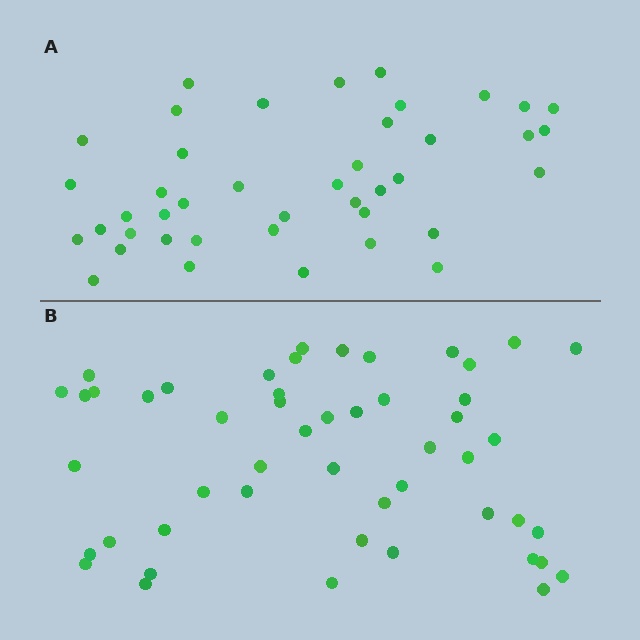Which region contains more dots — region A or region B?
Region B (the bottom region) has more dots.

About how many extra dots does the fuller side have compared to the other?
Region B has roughly 8 or so more dots than region A.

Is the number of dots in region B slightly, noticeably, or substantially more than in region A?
Region B has only slightly more — the two regions are fairly close. The ratio is roughly 1.2 to 1.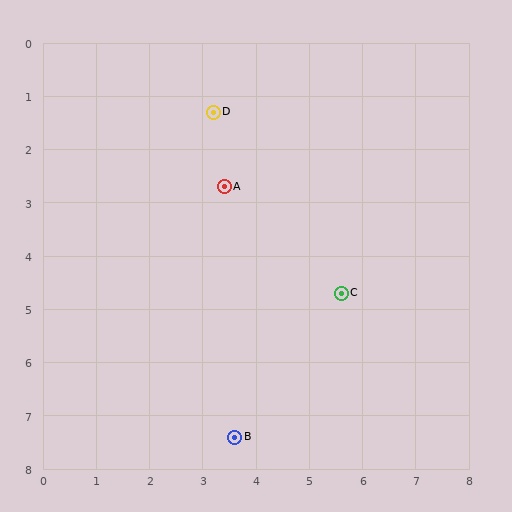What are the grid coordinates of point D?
Point D is at approximately (3.2, 1.3).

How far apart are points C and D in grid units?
Points C and D are about 4.2 grid units apart.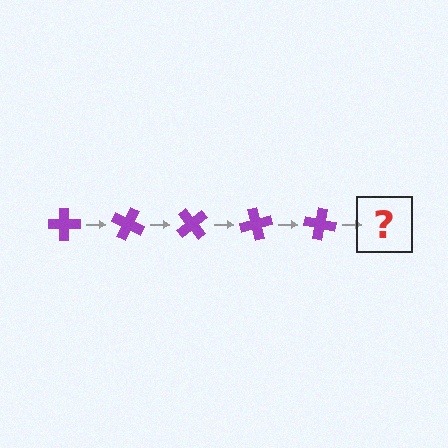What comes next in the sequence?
The next element should be a purple cross rotated 125 degrees.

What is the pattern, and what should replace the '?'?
The pattern is that the cross rotates 25 degrees each step. The '?' should be a purple cross rotated 125 degrees.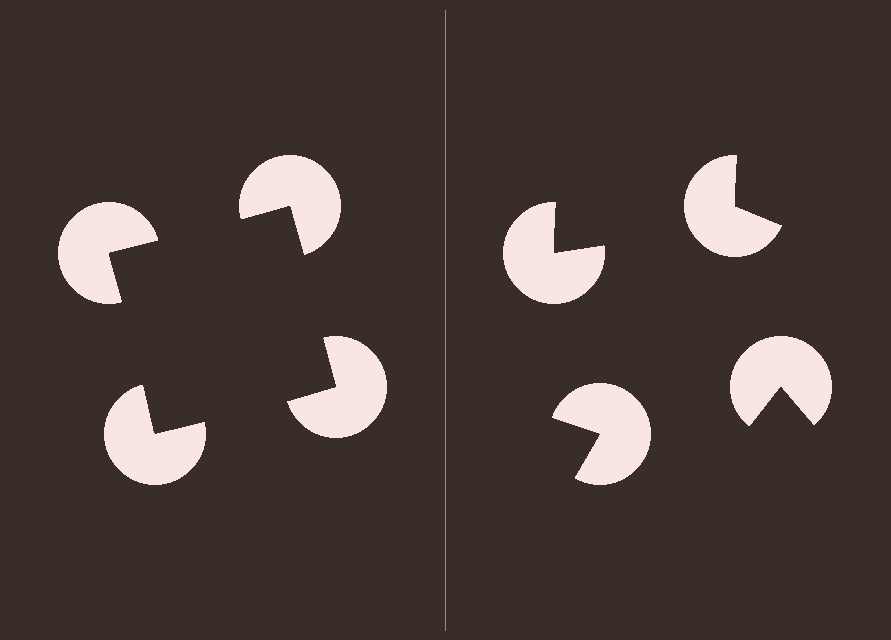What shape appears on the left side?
An illusory square.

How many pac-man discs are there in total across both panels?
8 — 4 on each side.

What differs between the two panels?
The pac-man discs are positioned identically on both sides; only the wedge orientations differ. On the left they align to a square; on the right they are misaligned.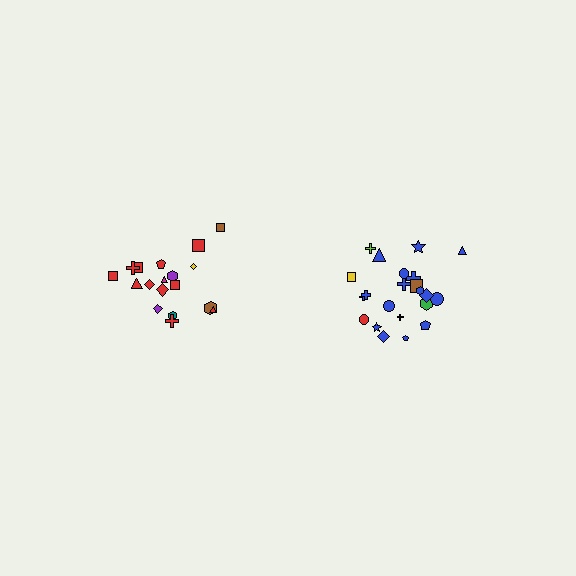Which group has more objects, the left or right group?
The right group.